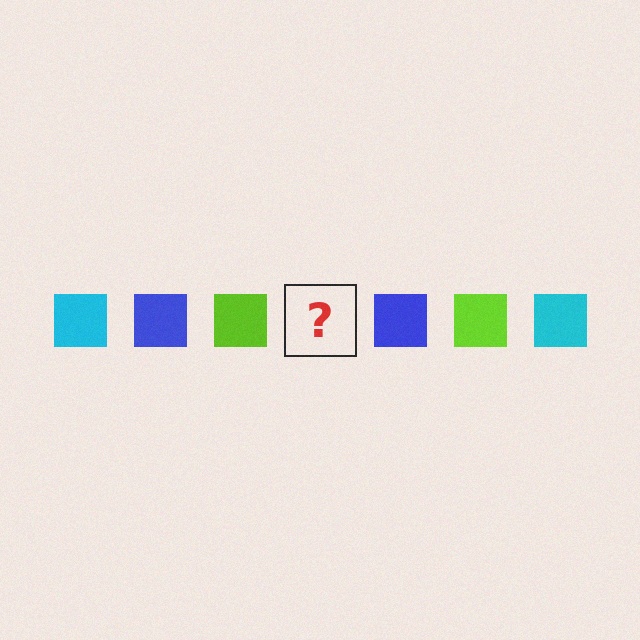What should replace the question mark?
The question mark should be replaced with a cyan square.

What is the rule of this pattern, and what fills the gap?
The rule is that the pattern cycles through cyan, blue, lime squares. The gap should be filled with a cyan square.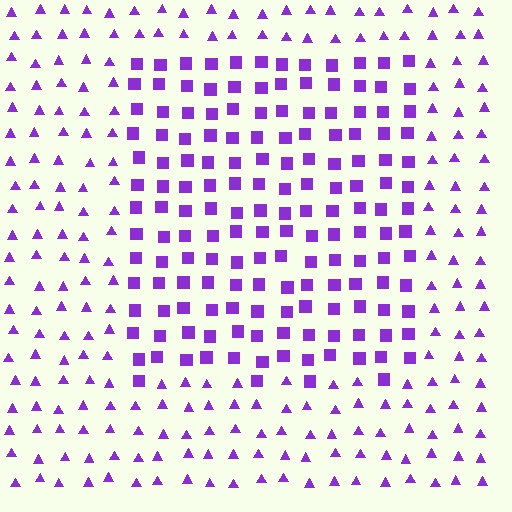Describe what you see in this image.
The image is filled with small purple elements arranged in a uniform grid. A rectangle-shaped region contains squares, while the surrounding area contains triangles. The boundary is defined purely by the change in element shape.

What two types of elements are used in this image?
The image uses squares inside the rectangle region and triangles outside it.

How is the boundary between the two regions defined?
The boundary is defined by a change in element shape: squares inside vs. triangles outside. All elements share the same color and spacing.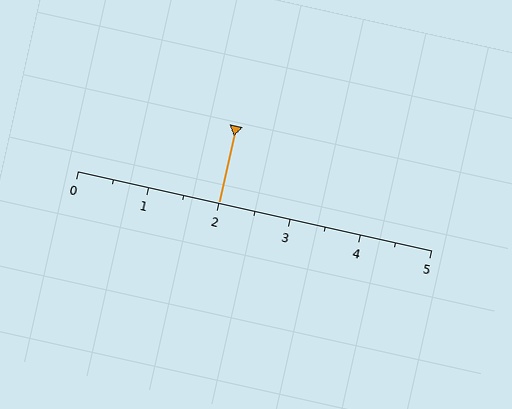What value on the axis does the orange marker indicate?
The marker indicates approximately 2.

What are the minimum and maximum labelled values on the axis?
The axis runs from 0 to 5.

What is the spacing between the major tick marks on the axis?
The major ticks are spaced 1 apart.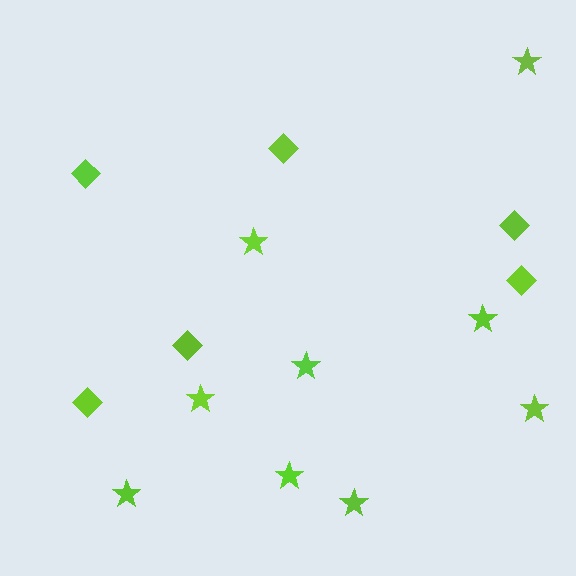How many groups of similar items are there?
There are 2 groups: one group of diamonds (6) and one group of stars (9).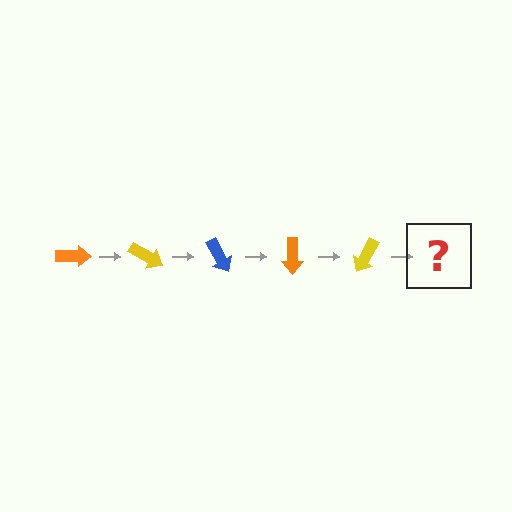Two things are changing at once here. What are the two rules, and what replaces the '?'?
The two rules are that it rotates 30 degrees each step and the color cycles through orange, yellow, and blue. The '?' should be a blue arrow, rotated 150 degrees from the start.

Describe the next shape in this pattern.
It should be a blue arrow, rotated 150 degrees from the start.